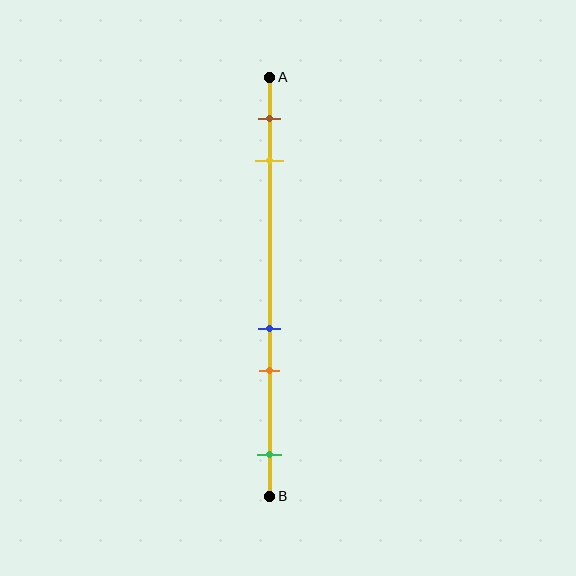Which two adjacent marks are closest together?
The blue and orange marks are the closest adjacent pair.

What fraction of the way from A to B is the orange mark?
The orange mark is approximately 70% (0.7) of the way from A to B.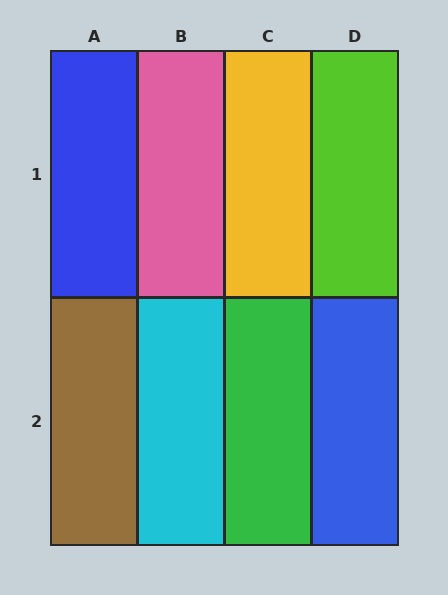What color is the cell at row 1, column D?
Lime.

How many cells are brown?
1 cell is brown.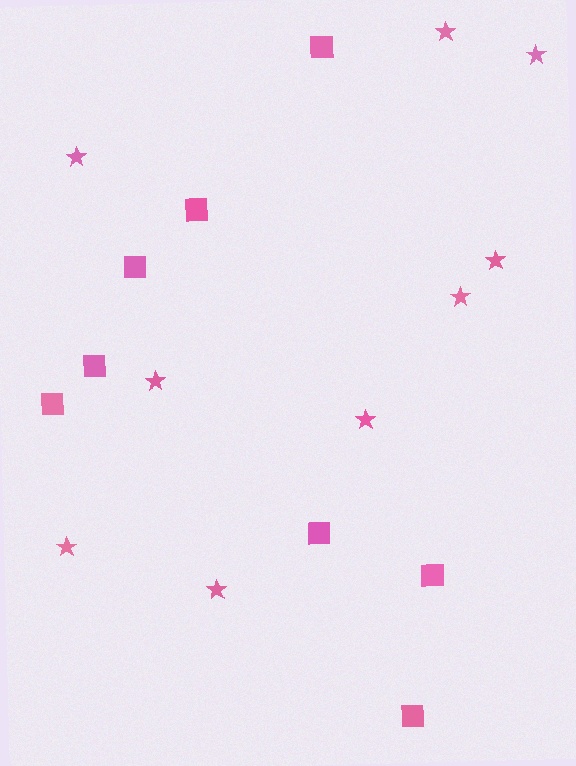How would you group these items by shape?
There are 2 groups: one group of squares (8) and one group of stars (9).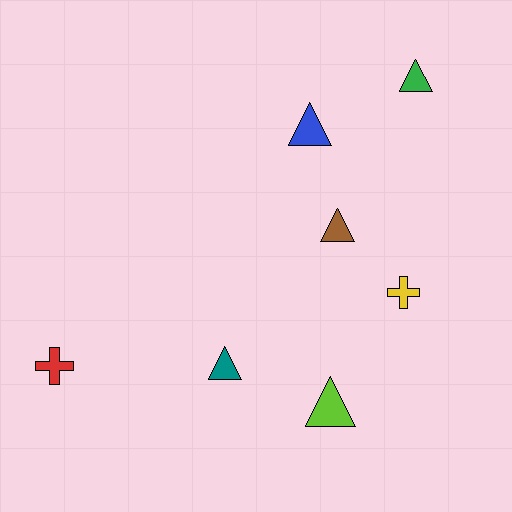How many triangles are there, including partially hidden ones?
There are 5 triangles.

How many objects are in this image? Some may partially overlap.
There are 7 objects.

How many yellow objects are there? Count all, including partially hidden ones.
There is 1 yellow object.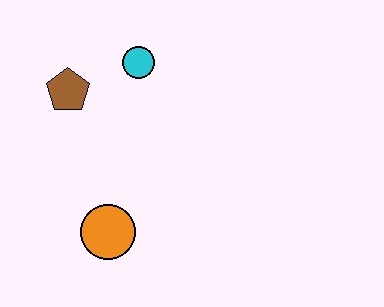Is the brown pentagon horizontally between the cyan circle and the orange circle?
No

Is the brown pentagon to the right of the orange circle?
No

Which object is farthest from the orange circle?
The cyan circle is farthest from the orange circle.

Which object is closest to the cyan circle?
The brown pentagon is closest to the cyan circle.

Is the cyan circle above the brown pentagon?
Yes